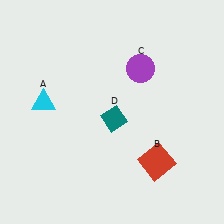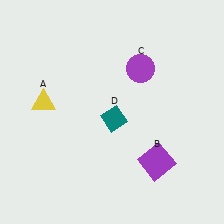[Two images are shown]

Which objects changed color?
A changed from cyan to yellow. B changed from red to purple.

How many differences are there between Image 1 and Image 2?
There are 2 differences between the two images.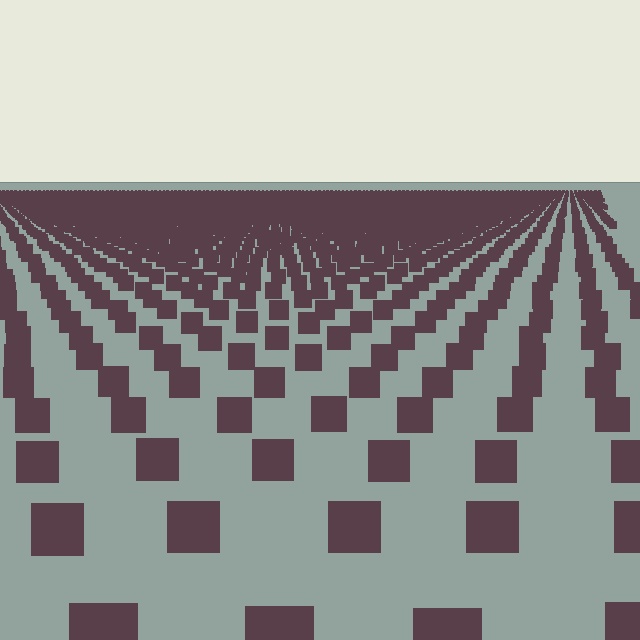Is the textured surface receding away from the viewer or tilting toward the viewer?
The surface is receding away from the viewer. Texture elements get smaller and denser toward the top.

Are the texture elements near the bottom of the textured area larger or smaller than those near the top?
Larger. Near the bottom, elements are closer to the viewer and appear at a bigger on-screen size.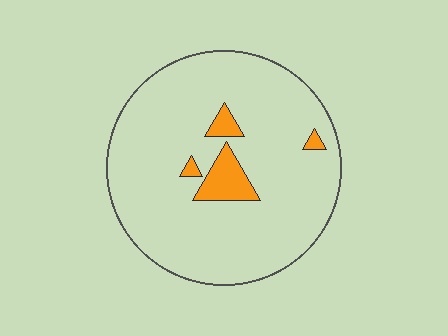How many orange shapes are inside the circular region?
4.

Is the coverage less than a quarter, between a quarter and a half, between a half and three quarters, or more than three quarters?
Less than a quarter.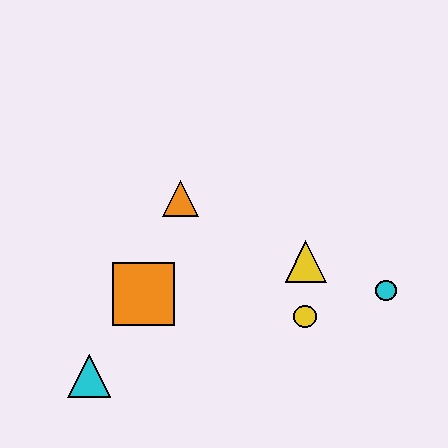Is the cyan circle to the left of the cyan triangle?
No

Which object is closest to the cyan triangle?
The orange square is closest to the cyan triangle.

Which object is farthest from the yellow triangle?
The cyan triangle is farthest from the yellow triangle.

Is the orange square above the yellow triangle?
No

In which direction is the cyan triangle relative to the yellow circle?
The cyan triangle is to the left of the yellow circle.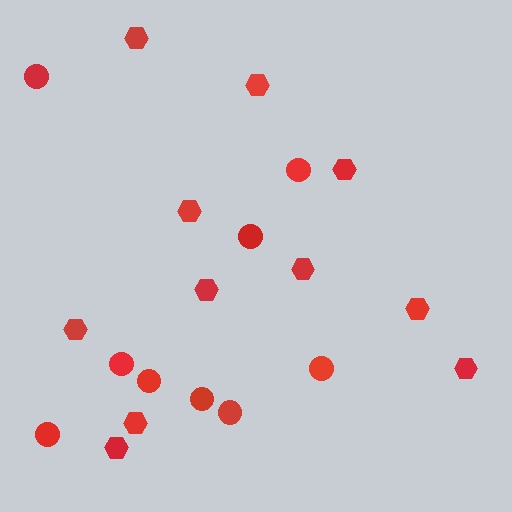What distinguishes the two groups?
There are 2 groups: one group of circles (9) and one group of hexagons (11).